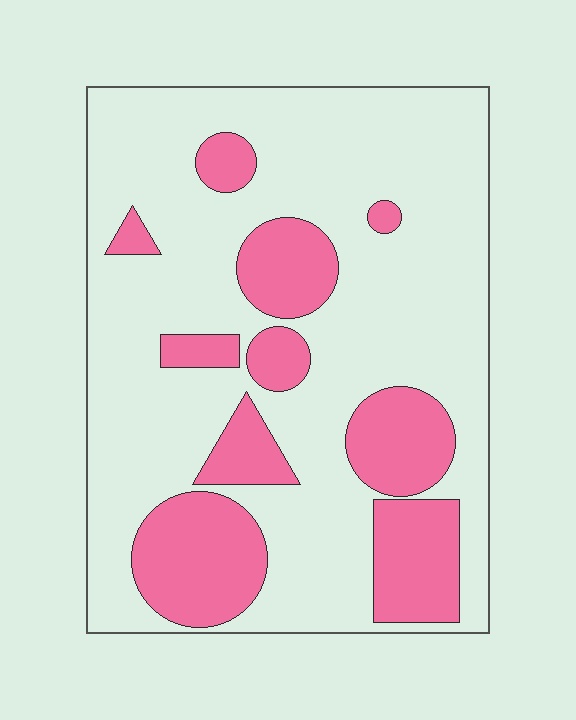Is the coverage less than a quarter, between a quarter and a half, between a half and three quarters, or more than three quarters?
Between a quarter and a half.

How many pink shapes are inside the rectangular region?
10.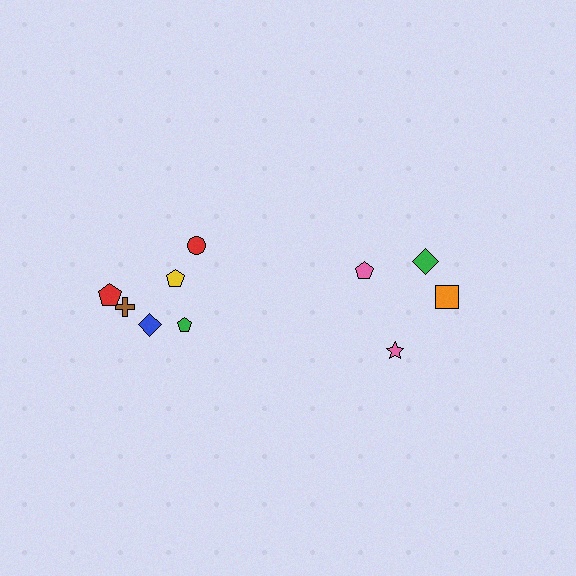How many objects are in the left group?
There are 6 objects.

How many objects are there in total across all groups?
There are 10 objects.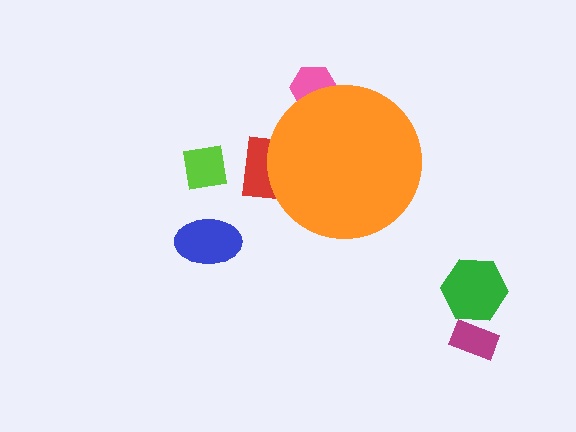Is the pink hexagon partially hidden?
Yes, the pink hexagon is partially hidden behind the orange circle.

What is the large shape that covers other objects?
An orange circle.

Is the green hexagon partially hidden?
No, the green hexagon is fully visible.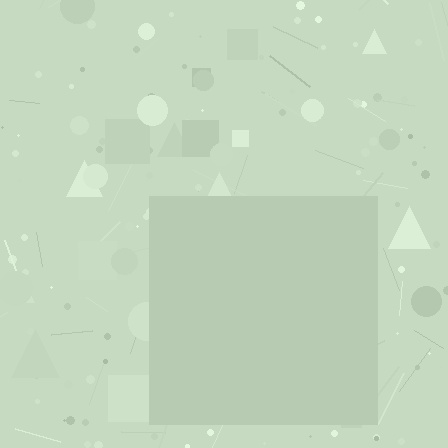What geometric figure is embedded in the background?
A square is embedded in the background.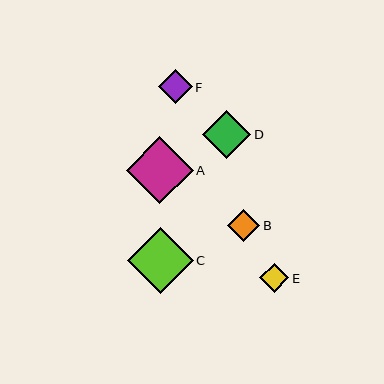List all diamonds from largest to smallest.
From largest to smallest: A, C, D, F, B, E.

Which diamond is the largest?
Diamond A is the largest with a size of approximately 67 pixels.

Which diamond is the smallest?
Diamond E is the smallest with a size of approximately 29 pixels.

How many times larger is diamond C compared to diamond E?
Diamond C is approximately 2.3 times the size of diamond E.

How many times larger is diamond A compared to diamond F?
Diamond A is approximately 2.0 times the size of diamond F.